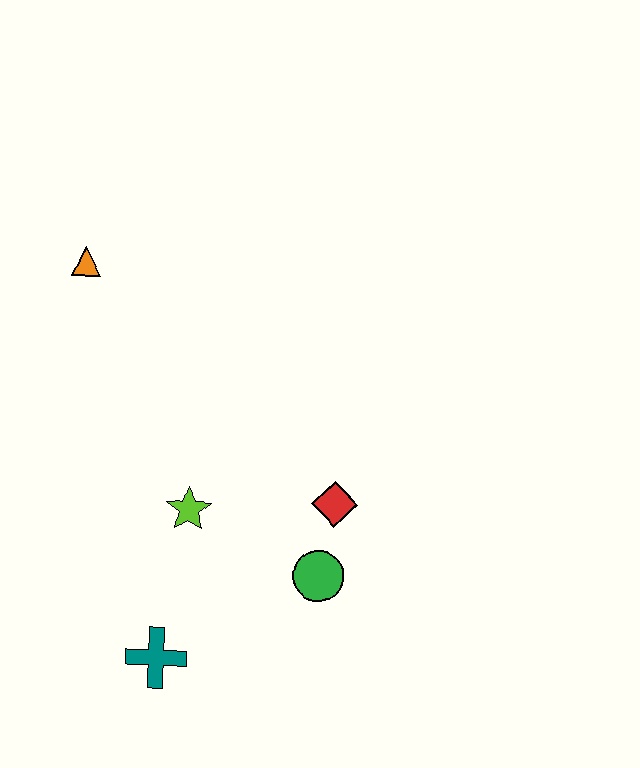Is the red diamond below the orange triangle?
Yes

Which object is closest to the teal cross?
The lime star is closest to the teal cross.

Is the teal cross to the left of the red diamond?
Yes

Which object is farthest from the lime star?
The orange triangle is farthest from the lime star.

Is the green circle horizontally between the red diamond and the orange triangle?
Yes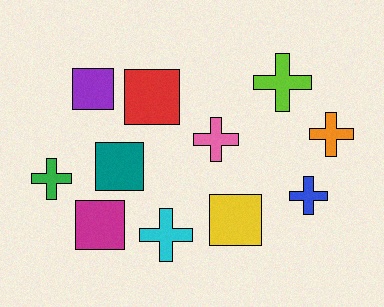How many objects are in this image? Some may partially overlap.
There are 11 objects.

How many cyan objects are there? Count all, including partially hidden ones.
There is 1 cyan object.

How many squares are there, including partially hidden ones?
There are 5 squares.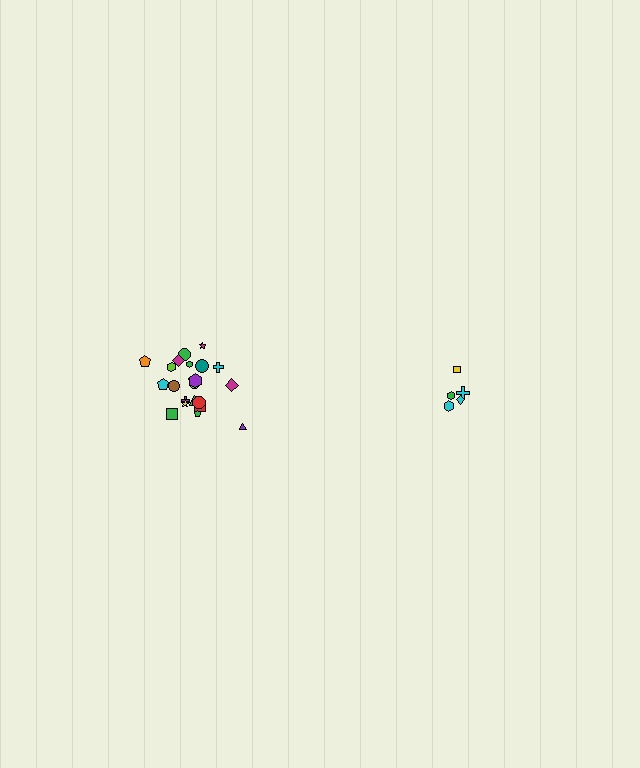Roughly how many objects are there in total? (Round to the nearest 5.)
Roughly 25 objects in total.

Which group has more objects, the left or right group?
The left group.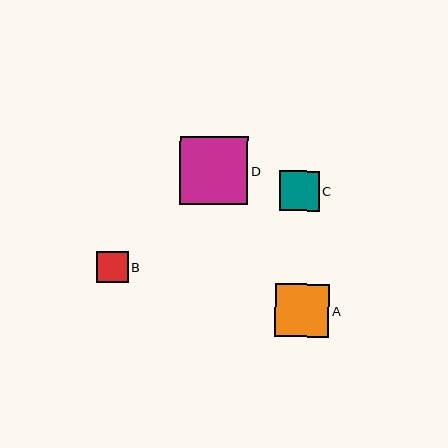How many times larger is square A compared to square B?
Square A is approximately 1.7 times the size of square B.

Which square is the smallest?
Square B is the smallest with a size of approximately 31 pixels.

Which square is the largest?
Square D is the largest with a size of approximately 68 pixels.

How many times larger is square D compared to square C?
Square D is approximately 1.7 times the size of square C.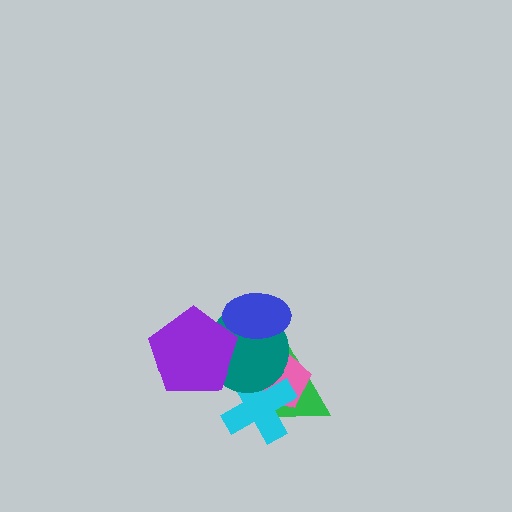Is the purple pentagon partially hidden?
No, no other shape covers it.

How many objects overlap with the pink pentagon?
3 objects overlap with the pink pentagon.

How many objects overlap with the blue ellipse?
2 objects overlap with the blue ellipse.